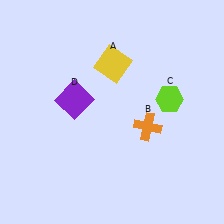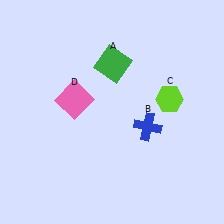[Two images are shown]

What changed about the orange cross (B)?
In Image 1, B is orange. In Image 2, it changed to blue.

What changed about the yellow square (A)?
In Image 1, A is yellow. In Image 2, it changed to green.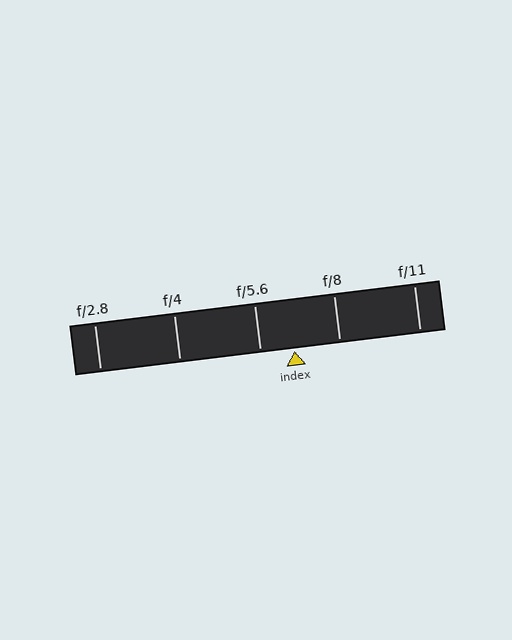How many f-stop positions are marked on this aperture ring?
There are 5 f-stop positions marked.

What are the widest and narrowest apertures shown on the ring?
The widest aperture shown is f/2.8 and the narrowest is f/11.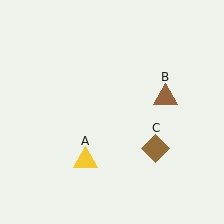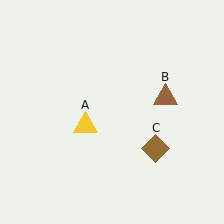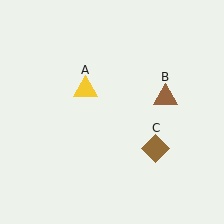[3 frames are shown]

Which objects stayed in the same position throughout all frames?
Brown triangle (object B) and brown diamond (object C) remained stationary.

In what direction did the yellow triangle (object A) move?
The yellow triangle (object A) moved up.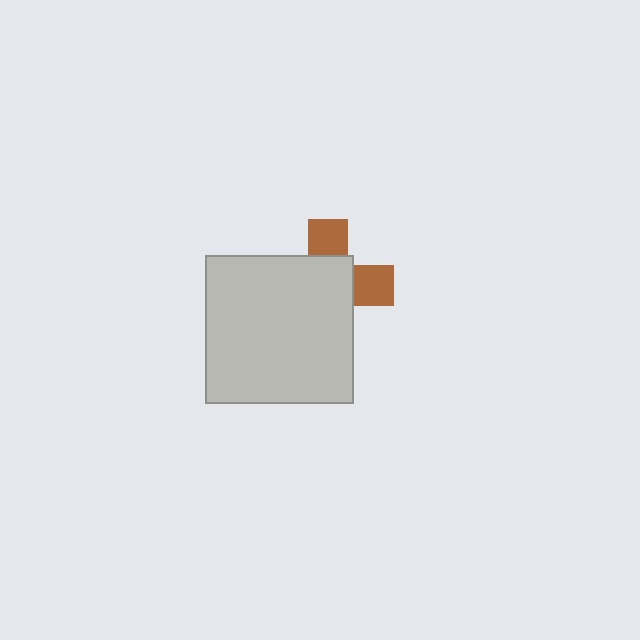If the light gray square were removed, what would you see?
You would see the complete brown cross.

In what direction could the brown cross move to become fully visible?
The brown cross could move toward the upper-right. That would shift it out from behind the light gray square entirely.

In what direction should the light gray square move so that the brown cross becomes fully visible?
The light gray square should move toward the lower-left. That is the shortest direction to clear the overlap and leave the brown cross fully visible.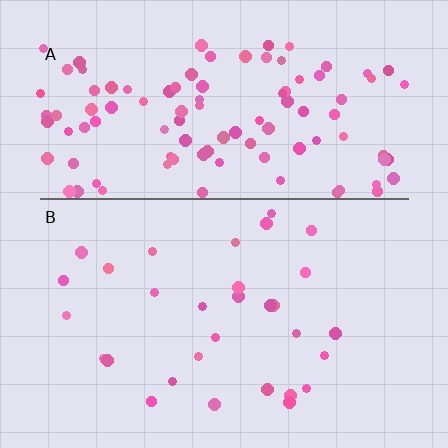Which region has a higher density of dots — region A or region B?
A (the top).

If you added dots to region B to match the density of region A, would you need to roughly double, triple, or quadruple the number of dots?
Approximately triple.